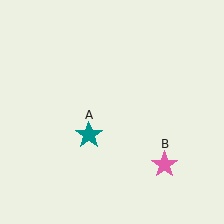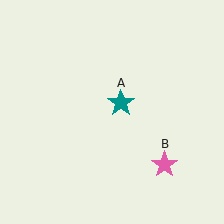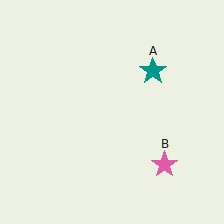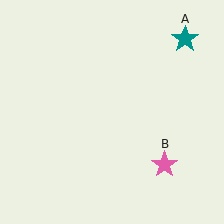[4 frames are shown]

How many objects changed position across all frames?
1 object changed position: teal star (object A).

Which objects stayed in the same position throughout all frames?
Pink star (object B) remained stationary.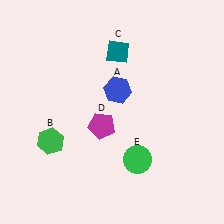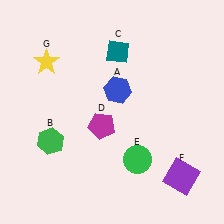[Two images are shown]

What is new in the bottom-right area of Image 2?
A purple square (F) was added in the bottom-right area of Image 2.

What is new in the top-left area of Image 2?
A yellow star (G) was added in the top-left area of Image 2.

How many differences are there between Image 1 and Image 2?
There are 2 differences between the two images.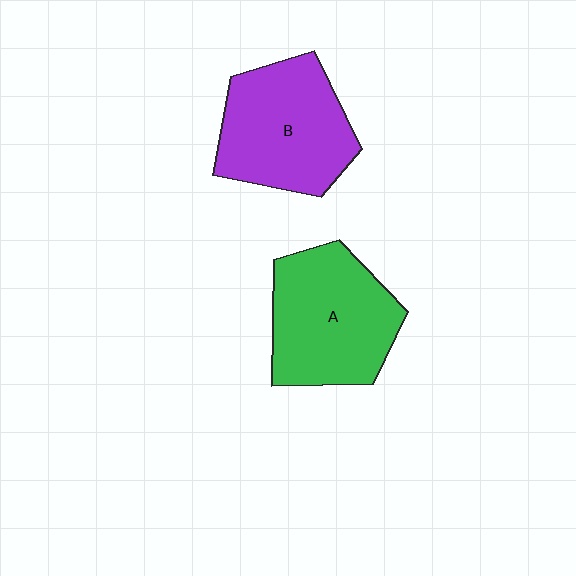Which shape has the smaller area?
Shape B (purple).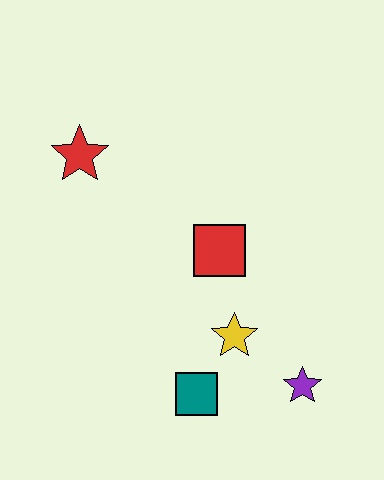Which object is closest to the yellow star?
The teal square is closest to the yellow star.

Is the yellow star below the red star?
Yes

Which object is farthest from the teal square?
The red star is farthest from the teal square.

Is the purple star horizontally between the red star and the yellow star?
No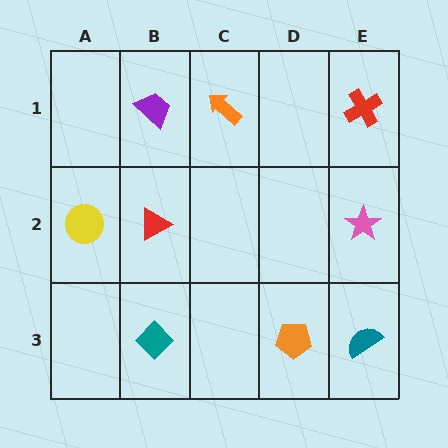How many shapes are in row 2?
3 shapes.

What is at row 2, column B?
A red triangle.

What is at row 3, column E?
A teal semicircle.